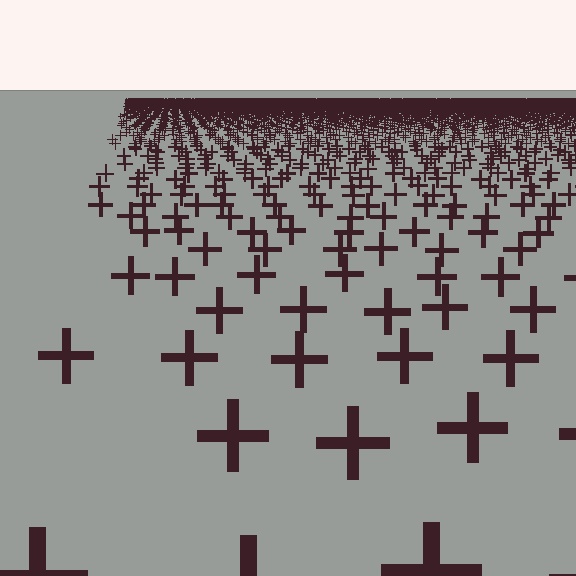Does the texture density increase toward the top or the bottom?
Density increases toward the top.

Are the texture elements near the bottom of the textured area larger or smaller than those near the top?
Larger. Near the bottom, elements are closer to the viewer and appear at a bigger on-screen size.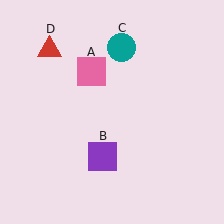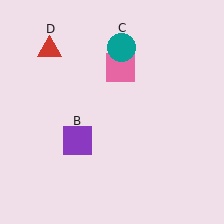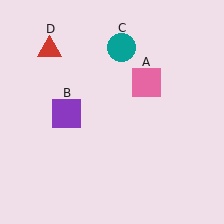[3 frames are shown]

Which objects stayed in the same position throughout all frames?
Teal circle (object C) and red triangle (object D) remained stationary.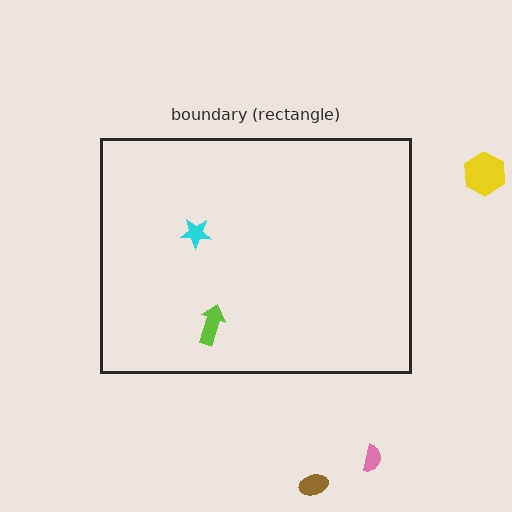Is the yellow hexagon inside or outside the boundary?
Outside.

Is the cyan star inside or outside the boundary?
Inside.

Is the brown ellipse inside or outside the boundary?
Outside.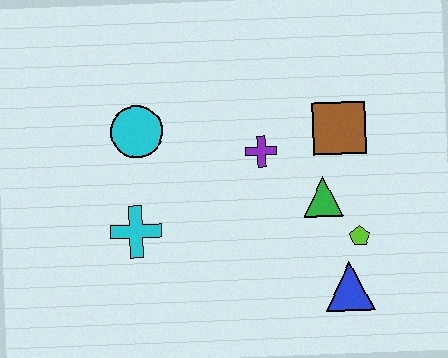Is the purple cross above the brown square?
No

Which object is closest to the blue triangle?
The lime pentagon is closest to the blue triangle.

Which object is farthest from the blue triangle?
The cyan circle is farthest from the blue triangle.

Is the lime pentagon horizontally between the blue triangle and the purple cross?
No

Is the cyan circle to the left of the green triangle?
Yes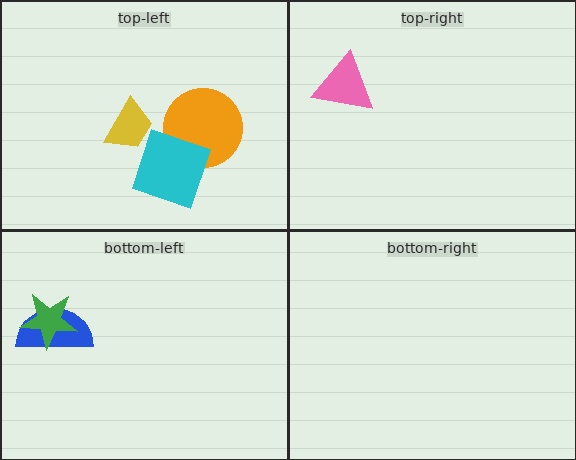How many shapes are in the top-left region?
3.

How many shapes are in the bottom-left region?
2.